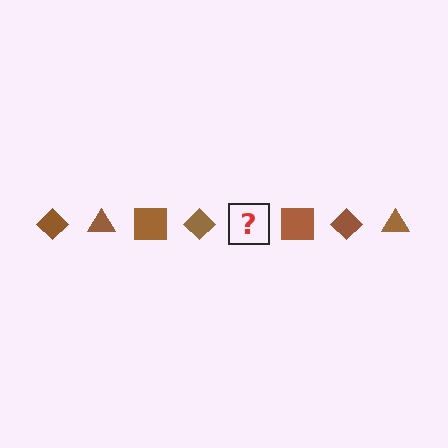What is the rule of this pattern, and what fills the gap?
The rule is that the pattern cycles through diamond, triangle, square shapes in brown. The gap should be filled with a brown triangle.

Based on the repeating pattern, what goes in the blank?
The blank should be a brown triangle.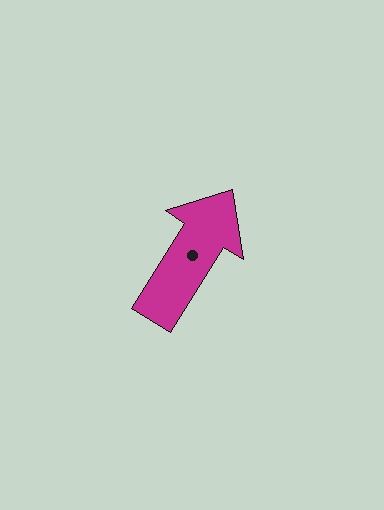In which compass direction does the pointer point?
Northeast.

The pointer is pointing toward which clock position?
Roughly 1 o'clock.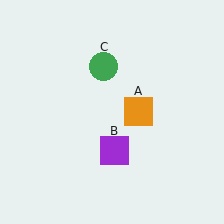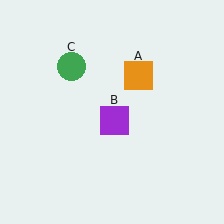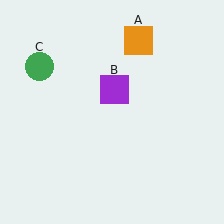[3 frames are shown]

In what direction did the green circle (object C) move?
The green circle (object C) moved left.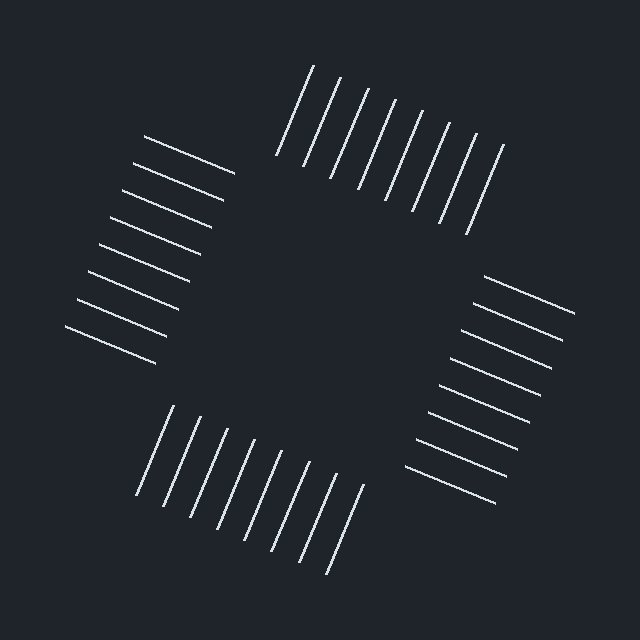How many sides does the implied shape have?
4 sides — the line-ends trace a square.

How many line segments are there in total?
32 — 8 along each of the 4 edges.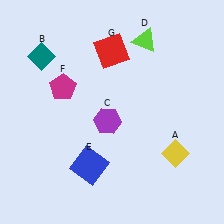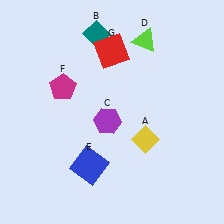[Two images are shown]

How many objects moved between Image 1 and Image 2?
2 objects moved between the two images.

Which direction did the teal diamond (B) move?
The teal diamond (B) moved right.